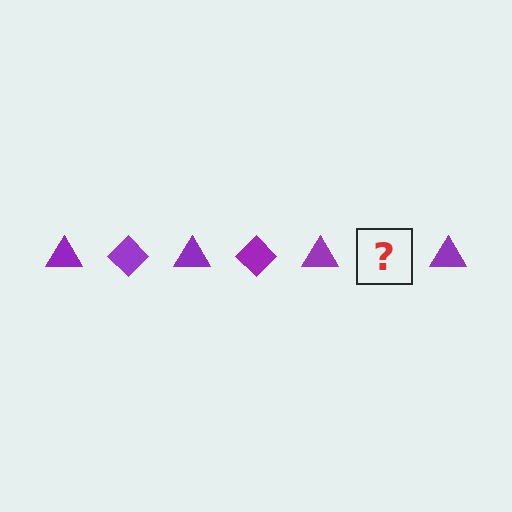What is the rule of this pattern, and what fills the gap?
The rule is that the pattern cycles through triangle, diamond shapes in purple. The gap should be filled with a purple diamond.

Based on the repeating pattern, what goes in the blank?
The blank should be a purple diamond.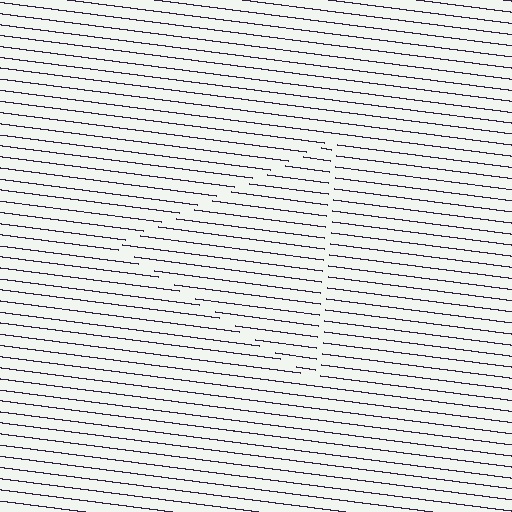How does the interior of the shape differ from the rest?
The interior of the shape contains the same grating, shifted by half a period — the contour is defined by the phase discontinuity where line-ends from the inner and outer gratings abut.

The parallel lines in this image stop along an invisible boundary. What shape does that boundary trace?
An illusory triangle. The interior of the shape contains the same grating, shifted by half a period — the contour is defined by the phase discontinuity where line-ends from the inner and outer gratings abut.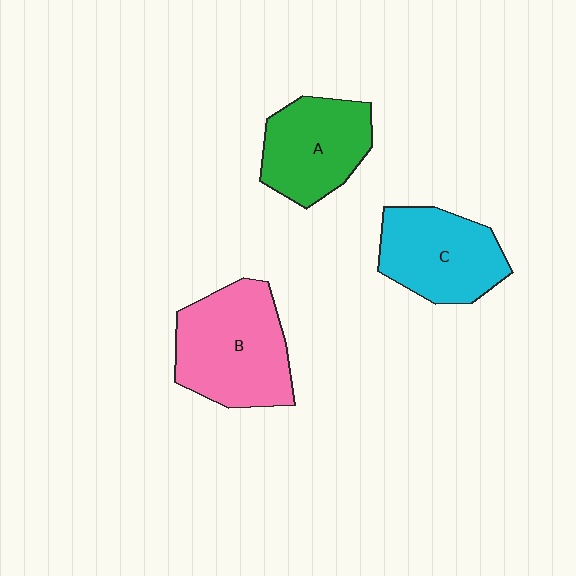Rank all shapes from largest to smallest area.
From largest to smallest: B (pink), C (cyan), A (green).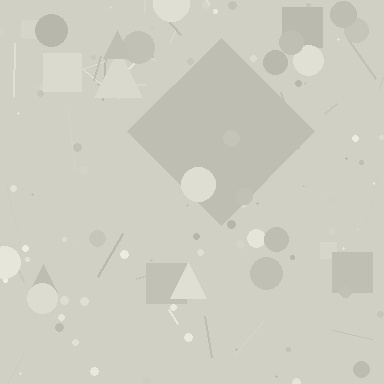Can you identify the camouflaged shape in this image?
The camouflaged shape is a diamond.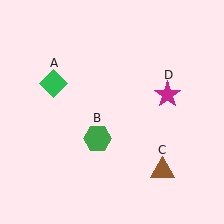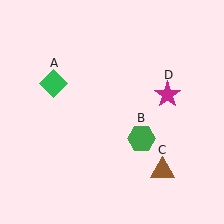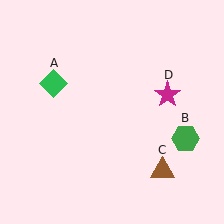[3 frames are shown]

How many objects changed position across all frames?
1 object changed position: green hexagon (object B).